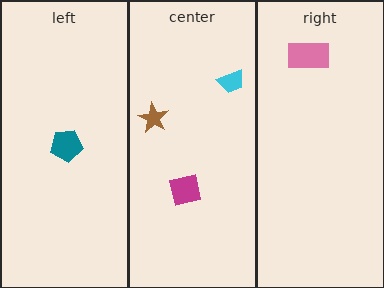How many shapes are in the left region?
1.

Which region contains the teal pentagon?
The left region.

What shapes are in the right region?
The pink rectangle.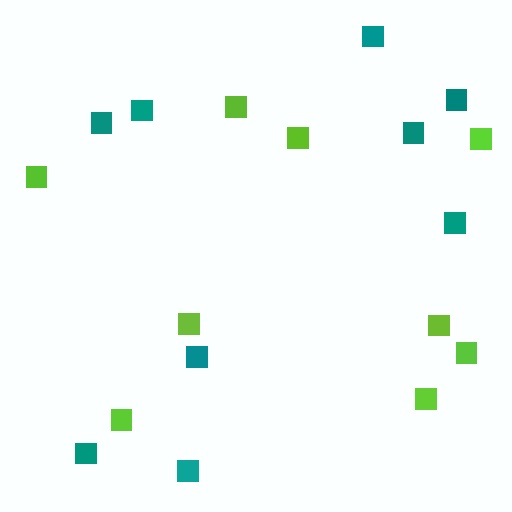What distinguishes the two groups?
There are 2 groups: one group of lime squares (9) and one group of teal squares (9).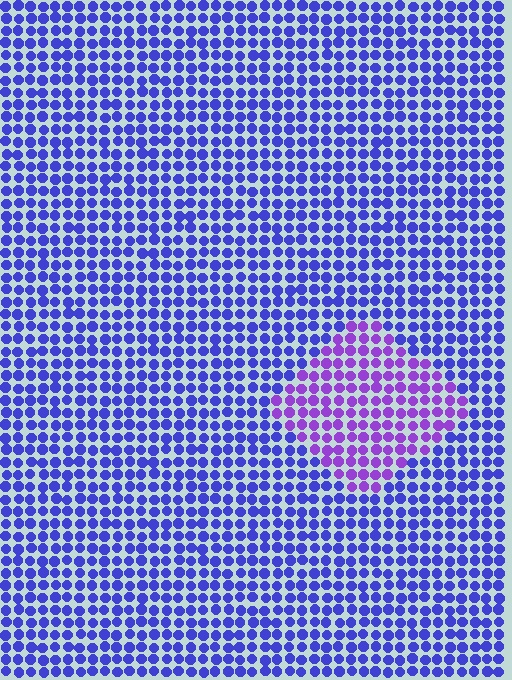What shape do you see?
I see a diamond.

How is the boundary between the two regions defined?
The boundary is defined purely by a slight shift in hue (about 36 degrees). Spacing, size, and orientation are identical on both sides.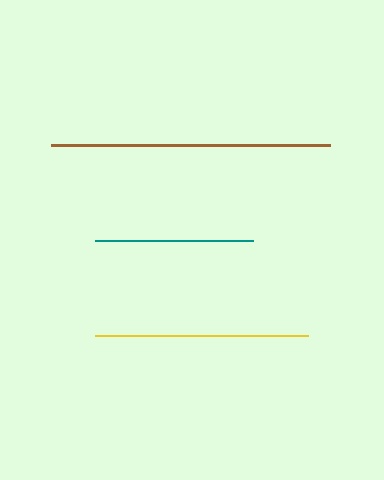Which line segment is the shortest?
The teal line is the shortest at approximately 158 pixels.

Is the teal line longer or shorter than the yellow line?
The yellow line is longer than the teal line.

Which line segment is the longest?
The brown line is the longest at approximately 278 pixels.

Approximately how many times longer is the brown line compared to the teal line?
The brown line is approximately 1.8 times the length of the teal line.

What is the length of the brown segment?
The brown segment is approximately 278 pixels long.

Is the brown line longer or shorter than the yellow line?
The brown line is longer than the yellow line.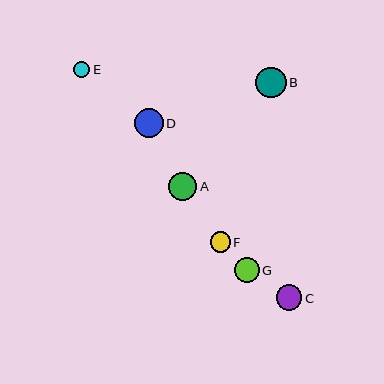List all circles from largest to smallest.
From largest to smallest: B, D, A, C, G, F, E.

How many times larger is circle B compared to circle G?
Circle B is approximately 1.2 times the size of circle G.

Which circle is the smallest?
Circle E is the smallest with a size of approximately 16 pixels.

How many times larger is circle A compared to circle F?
Circle A is approximately 1.4 times the size of circle F.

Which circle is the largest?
Circle B is the largest with a size of approximately 30 pixels.